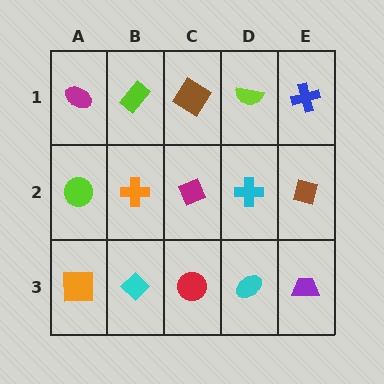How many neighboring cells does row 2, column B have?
4.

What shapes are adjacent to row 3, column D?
A cyan cross (row 2, column D), a red circle (row 3, column C), a purple trapezoid (row 3, column E).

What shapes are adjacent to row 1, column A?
A lime circle (row 2, column A), a lime rectangle (row 1, column B).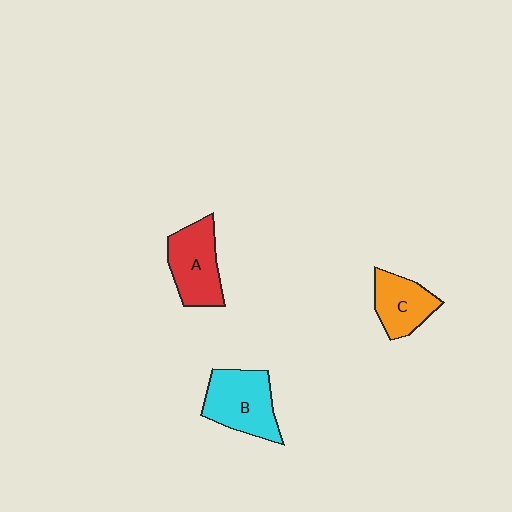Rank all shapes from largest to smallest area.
From largest to smallest: B (cyan), A (red), C (orange).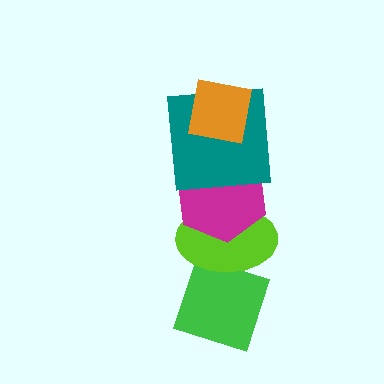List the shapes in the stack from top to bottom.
From top to bottom: the orange square, the teal square, the magenta hexagon, the lime ellipse, the green diamond.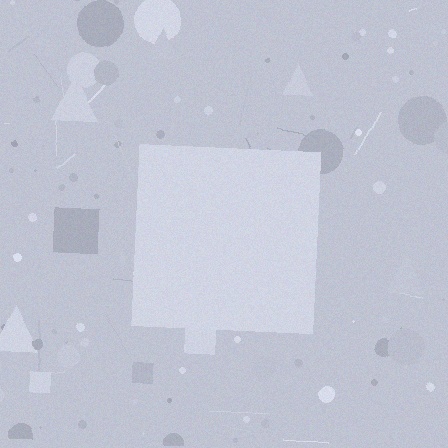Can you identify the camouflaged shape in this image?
The camouflaged shape is a square.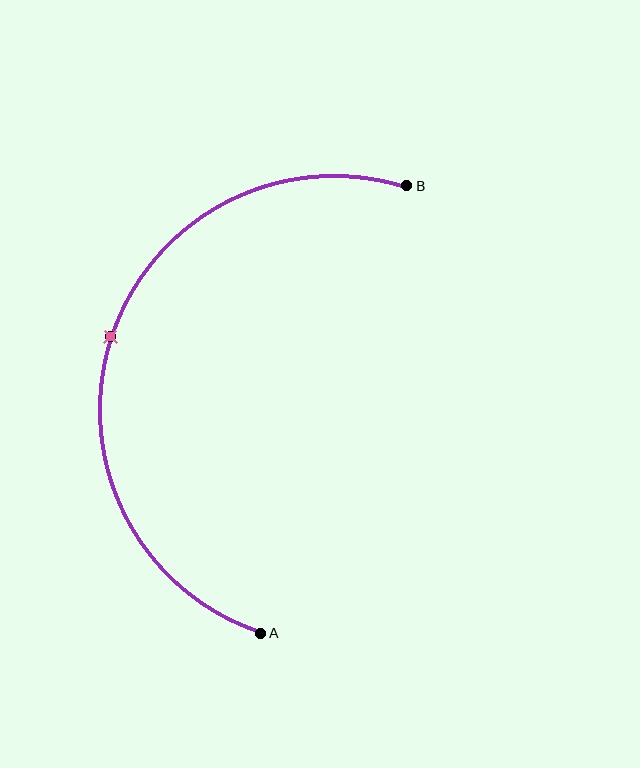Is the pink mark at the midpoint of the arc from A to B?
Yes. The pink mark lies on the arc at equal arc-length from both A and B — it is the arc midpoint.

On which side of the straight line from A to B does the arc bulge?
The arc bulges to the left of the straight line connecting A and B.